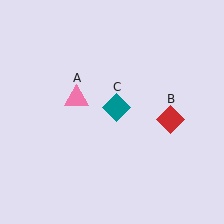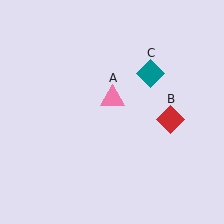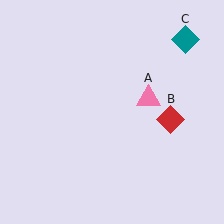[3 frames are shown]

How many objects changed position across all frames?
2 objects changed position: pink triangle (object A), teal diamond (object C).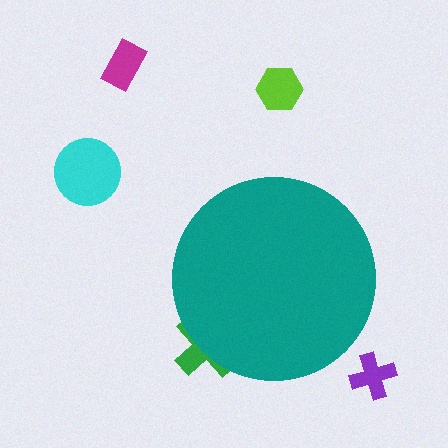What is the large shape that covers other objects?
A teal circle.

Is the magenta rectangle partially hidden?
No, the magenta rectangle is fully visible.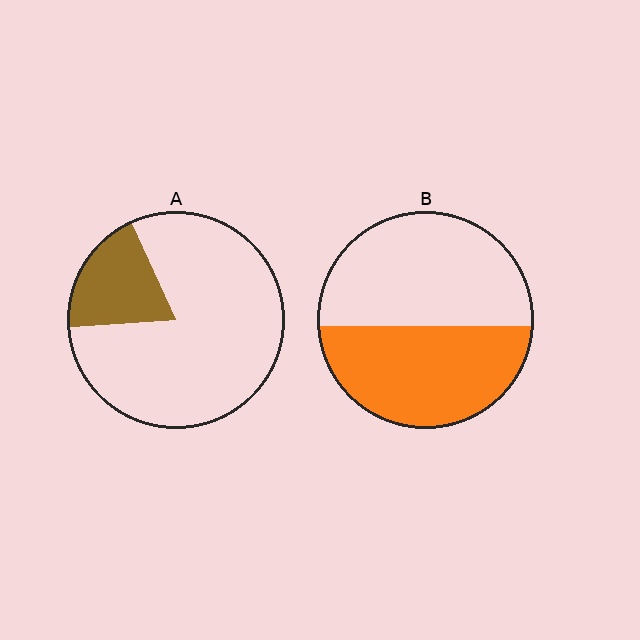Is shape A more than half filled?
No.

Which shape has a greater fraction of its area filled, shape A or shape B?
Shape B.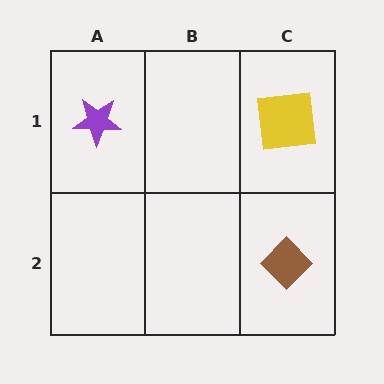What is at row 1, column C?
A yellow square.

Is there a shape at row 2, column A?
No, that cell is empty.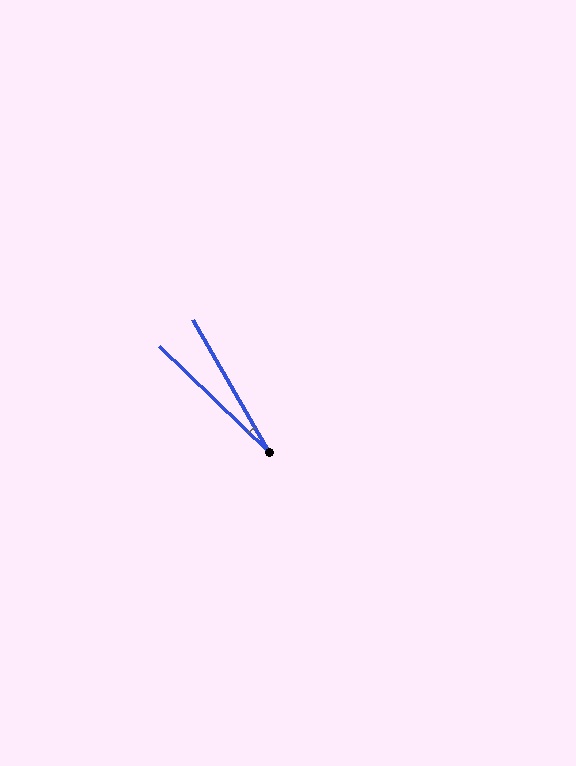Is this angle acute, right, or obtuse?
It is acute.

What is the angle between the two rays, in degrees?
Approximately 16 degrees.